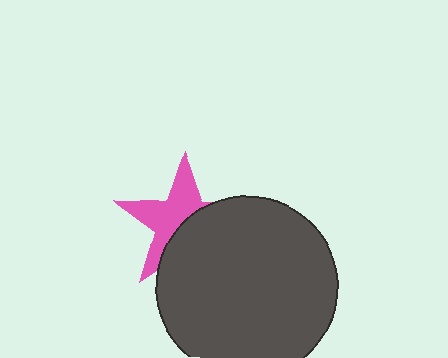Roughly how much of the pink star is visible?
About half of it is visible (roughly 52%).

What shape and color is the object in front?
The object in front is a dark gray circle.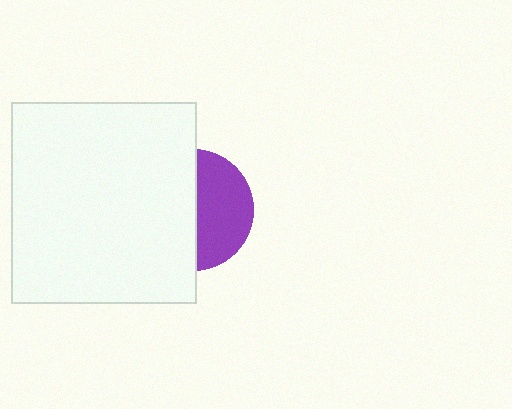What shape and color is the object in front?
The object in front is a white rectangle.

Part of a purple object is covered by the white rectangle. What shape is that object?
It is a circle.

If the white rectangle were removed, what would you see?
You would see the complete purple circle.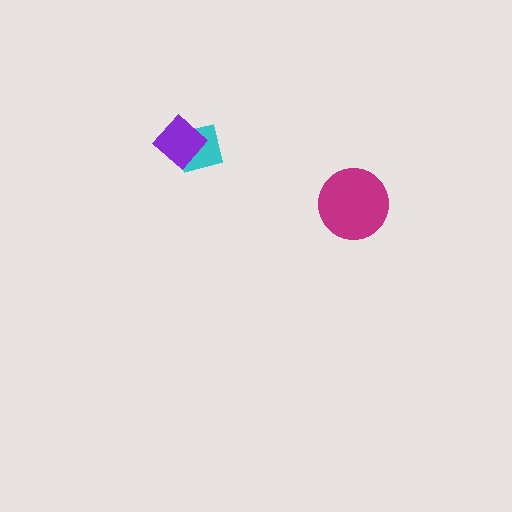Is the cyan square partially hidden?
Yes, it is partially covered by another shape.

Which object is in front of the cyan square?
The purple diamond is in front of the cyan square.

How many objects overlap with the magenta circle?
0 objects overlap with the magenta circle.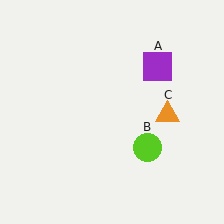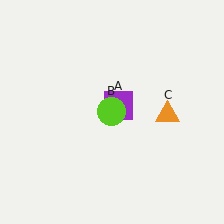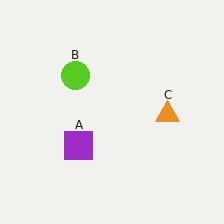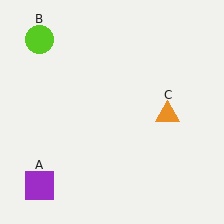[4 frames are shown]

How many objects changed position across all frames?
2 objects changed position: purple square (object A), lime circle (object B).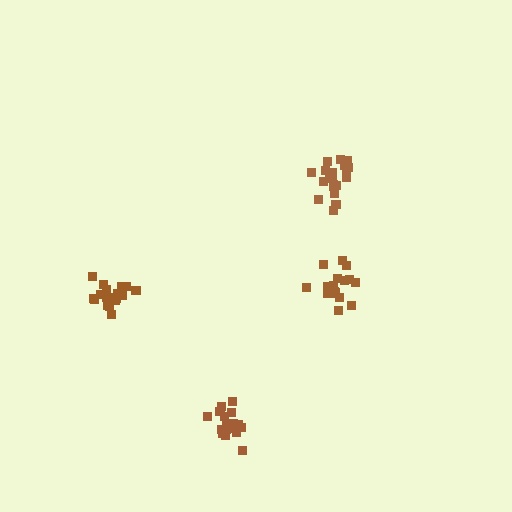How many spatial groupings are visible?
There are 4 spatial groupings.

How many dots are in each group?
Group 1: 21 dots, Group 2: 19 dots, Group 3: 20 dots, Group 4: 20 dots (80 total).